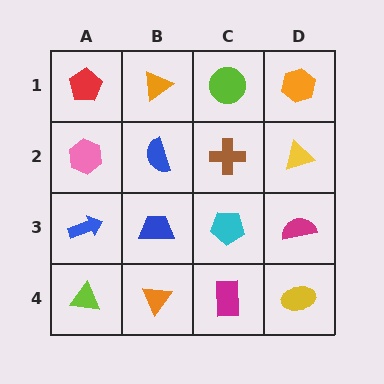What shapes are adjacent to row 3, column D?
A yellow triangle (row 2, column D), a yellow ellipse (row 4, column D), a cyan pentagon (row 3, column C).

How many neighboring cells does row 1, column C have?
3.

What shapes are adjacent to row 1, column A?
A pink hexagon (row 2, column A), an orange triangle (row 1, column B).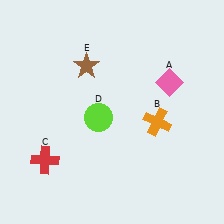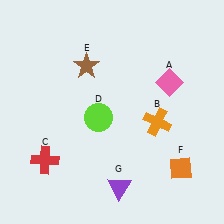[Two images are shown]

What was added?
An orange diamond (F), a purple triangle (G) were added in Image 2.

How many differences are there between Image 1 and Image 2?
There are 2 differences between the two images.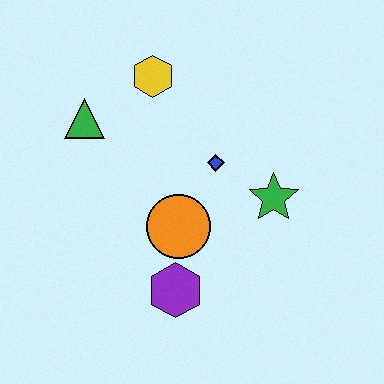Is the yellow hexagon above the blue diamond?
Yes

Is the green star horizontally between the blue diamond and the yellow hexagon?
No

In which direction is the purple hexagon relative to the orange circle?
The purple hexagon is below the orange circle.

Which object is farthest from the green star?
The green triangle is farthest from the green star.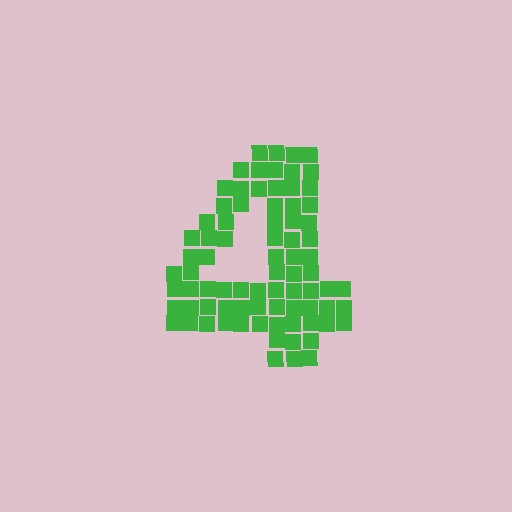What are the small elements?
The small elements are squares.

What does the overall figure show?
The overall figure shows the digit 4.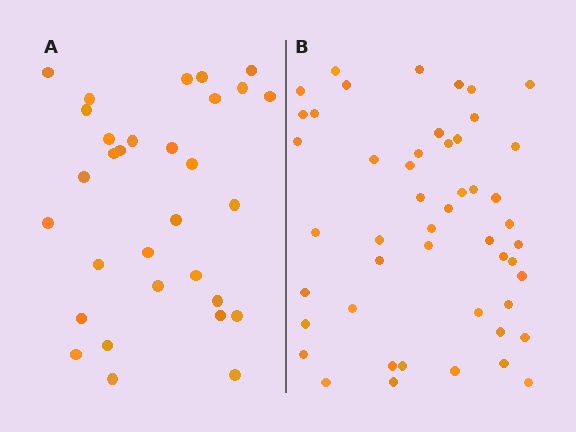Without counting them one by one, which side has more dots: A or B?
Region B (the right region) has more dots.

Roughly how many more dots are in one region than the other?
Region B has approximately 20 more dots than region A.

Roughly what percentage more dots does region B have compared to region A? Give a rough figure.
About 60% more.